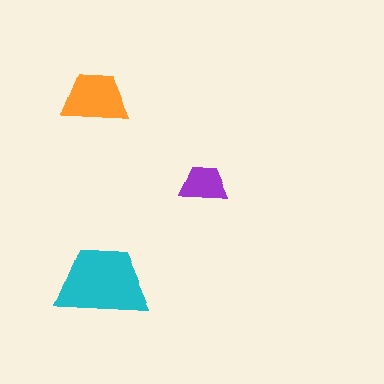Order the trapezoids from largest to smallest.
the cyan one, the orange one, the purple one.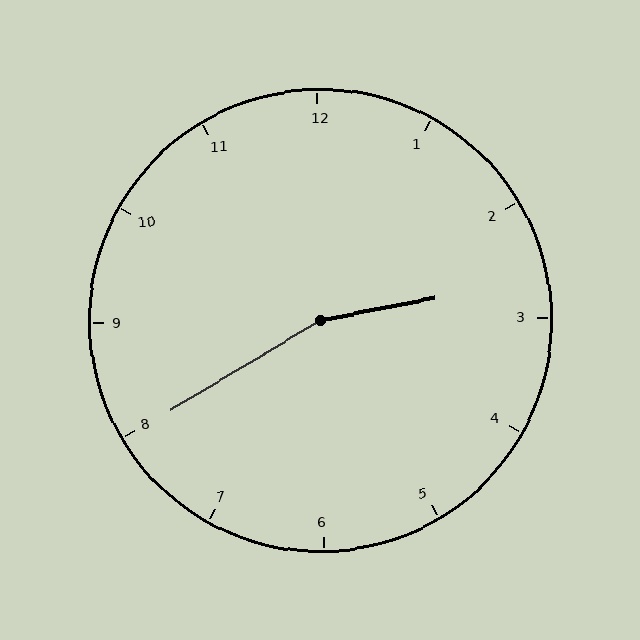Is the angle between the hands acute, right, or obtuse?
It is obtuse.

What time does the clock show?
2:40.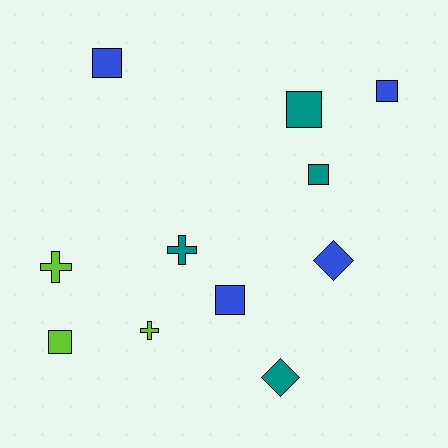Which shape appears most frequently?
Square, with 6 objects.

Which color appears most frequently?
Blue, with 4 objects.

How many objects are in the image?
There are 11 objects.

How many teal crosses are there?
There is 1 teal cross.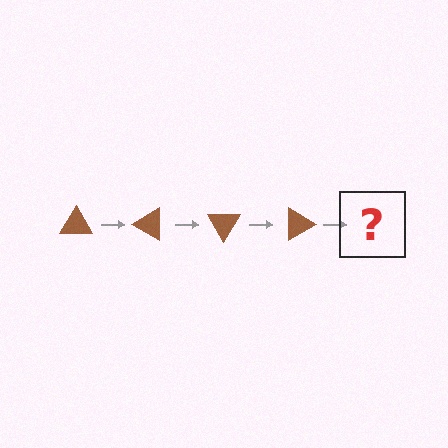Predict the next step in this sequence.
The next step is a brown triangle rotated 120 degrees.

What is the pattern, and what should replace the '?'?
The pattern is that the triangle rotates 30 degrees each step. The '?' should be a brown triangle rotated 120 degrees.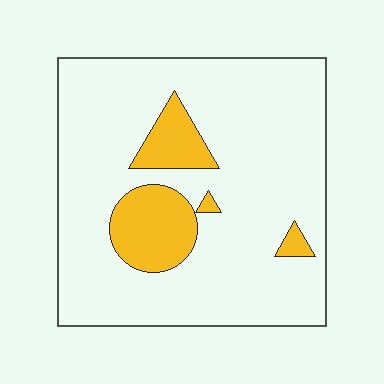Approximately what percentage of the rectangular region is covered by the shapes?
Approximately 15%.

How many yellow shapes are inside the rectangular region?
4.